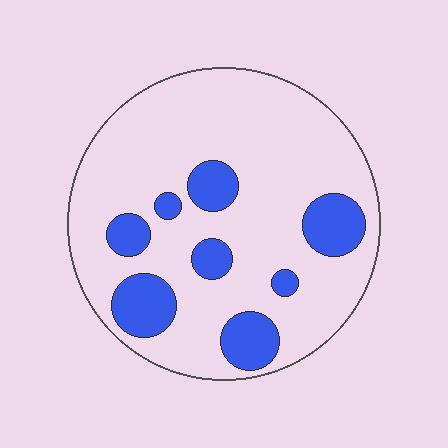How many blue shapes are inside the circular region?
8.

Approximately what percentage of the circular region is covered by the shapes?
Approximately 20%.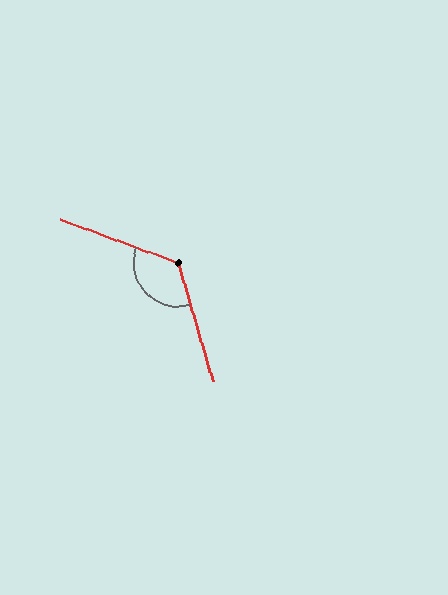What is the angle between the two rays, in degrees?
Approximately 126 degrees.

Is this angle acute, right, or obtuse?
It is obtuse.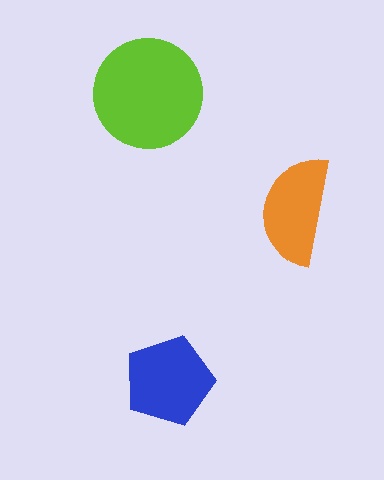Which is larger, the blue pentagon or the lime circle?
The lime circle.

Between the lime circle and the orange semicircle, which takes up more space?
The lime circle.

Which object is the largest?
The lime circle.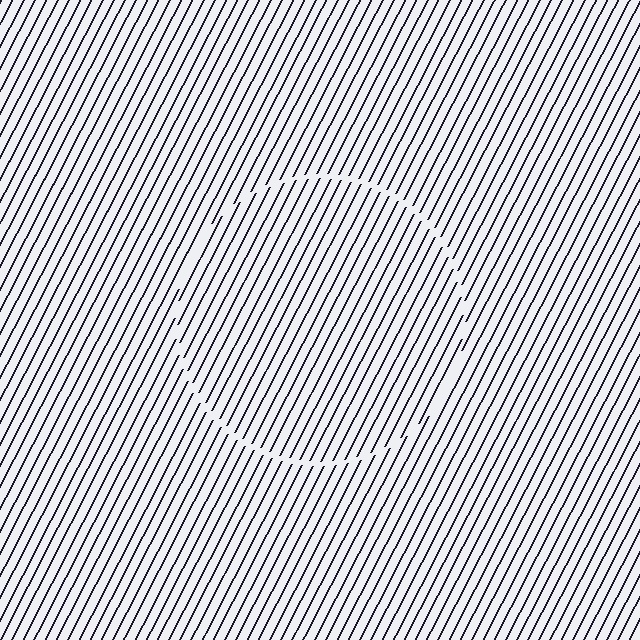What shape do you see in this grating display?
An illusory circle. The interior of the shape contains the same grating, shifted by half a period — the contour is defined by the phase discontinuity where line-ends from the inner and outer gratings abut.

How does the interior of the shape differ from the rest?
The interior of the shape contains the same grating, shifted by half a period — the contour is defined by the phase discontinuity where line-ends from the inner and outer gratings abut.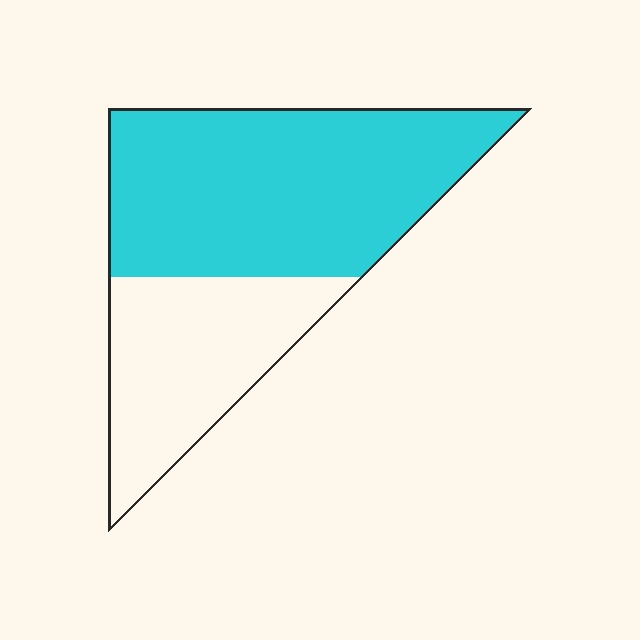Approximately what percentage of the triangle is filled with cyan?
Approximately 65%.